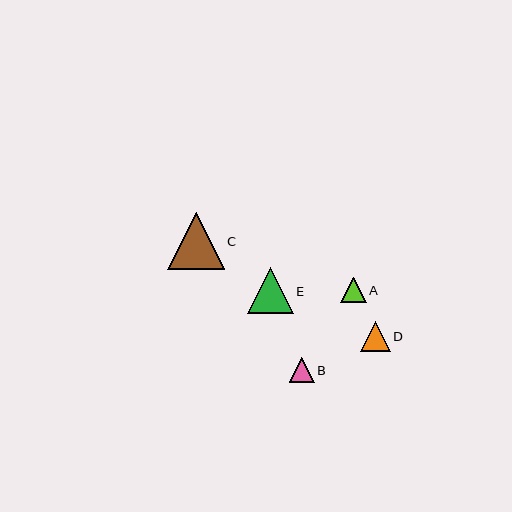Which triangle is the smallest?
Triangle B is the smallest with a size of approximately 25 pixels.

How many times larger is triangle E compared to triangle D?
Triangle E is approximately 1.6 times the size of triangle D.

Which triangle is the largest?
Triangle C is the largest with a size of approximately 57 pixels.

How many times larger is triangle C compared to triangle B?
Triangle C is approximately 2.3 times the size of triangle B.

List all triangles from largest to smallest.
From largest to smallest: C, E, D, A, B.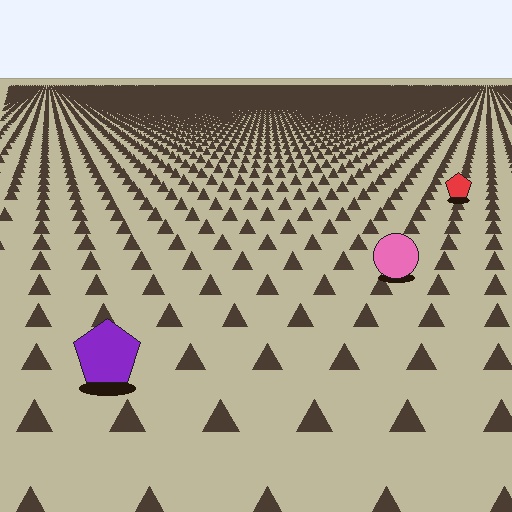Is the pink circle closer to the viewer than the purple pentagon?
No. The purple pentagon is closer — you can tell from the texture gradient: the ground texture is coarser near it.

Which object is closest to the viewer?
The purple pentagon is closest. The texture marks near it are larger and more spread out.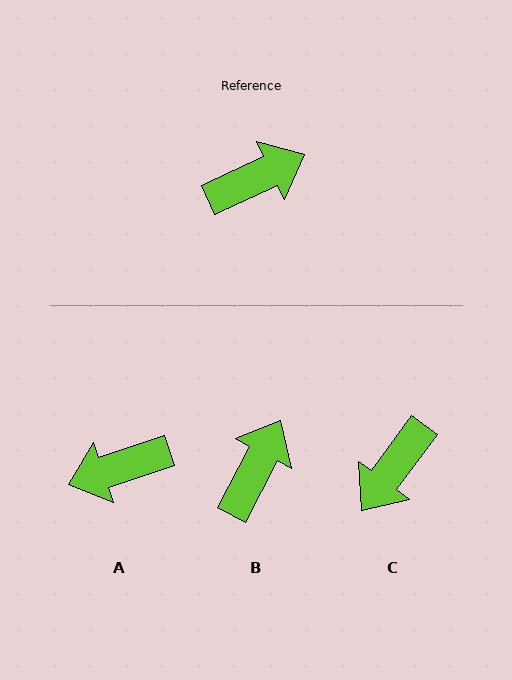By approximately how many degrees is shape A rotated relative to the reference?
Approximately 173 degrees counter-clockwise.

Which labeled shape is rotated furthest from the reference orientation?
A, about 173 degrees away.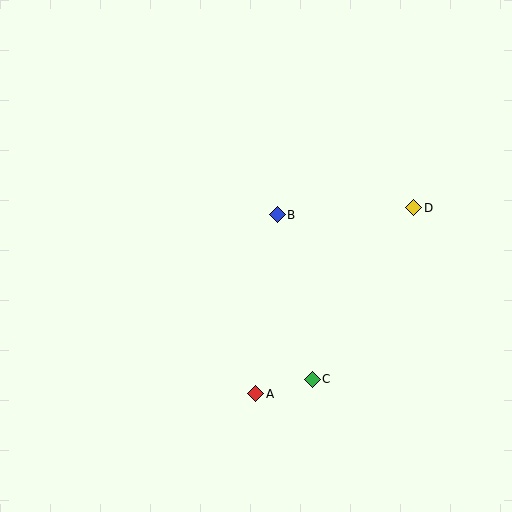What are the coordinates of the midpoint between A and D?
The midpoint between A and D is at (335, 301).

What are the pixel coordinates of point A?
Point A is at (256, 394).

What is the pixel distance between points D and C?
The distance between D and C is 199 pixels.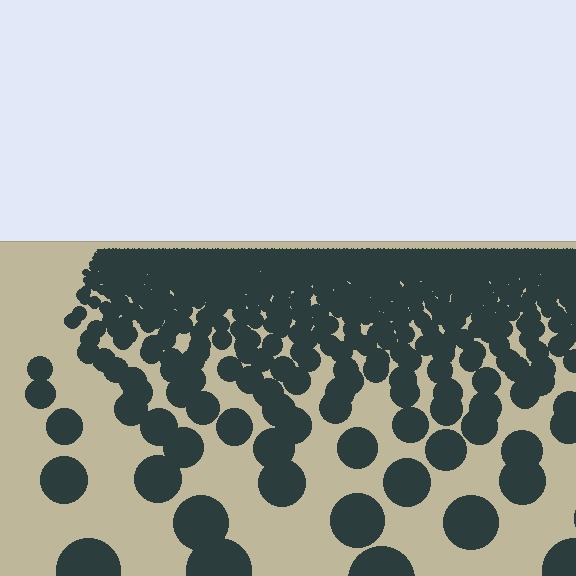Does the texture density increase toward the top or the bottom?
Density increases toward the top.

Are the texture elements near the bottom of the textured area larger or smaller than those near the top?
Larger. Near the bottom, elements are closer to the viewer and appear at a bigger on-screen size.